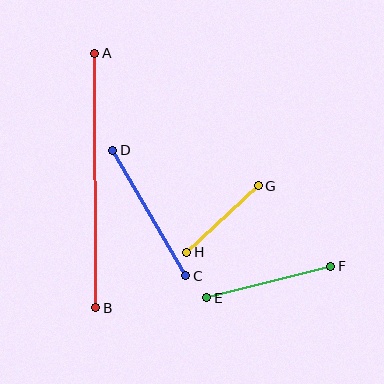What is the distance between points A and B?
The distance is approximately 255 pixels.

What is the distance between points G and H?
The distance is approximately 97 pixels.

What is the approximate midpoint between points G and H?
The midpoint is at approximately (223, 219) pixels.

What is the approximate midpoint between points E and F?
The midpoint is at approximately (269, 282) pixels.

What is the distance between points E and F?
The distance is approximately 128 pixels.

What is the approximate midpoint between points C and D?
The midpoint is at approximately (149, 213) pixels.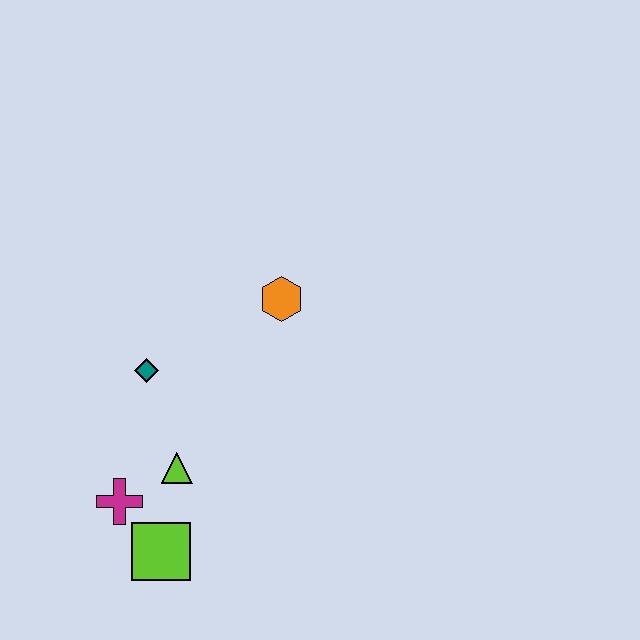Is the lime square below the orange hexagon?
Yes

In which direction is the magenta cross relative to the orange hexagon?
The magenta cross is below the orange hexagon.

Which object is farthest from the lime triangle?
The orange hexagon is farthest from the lime triangle.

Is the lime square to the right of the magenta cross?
Yes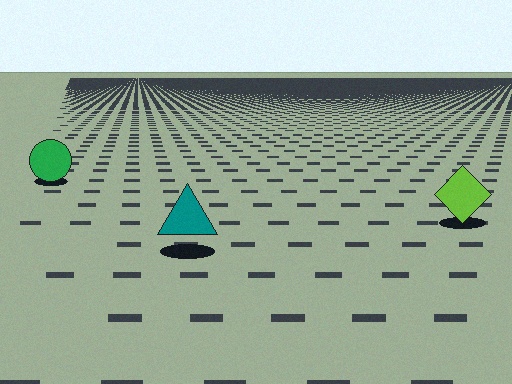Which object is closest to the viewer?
The teal triangle is closest. The texture marks near it are larger and more spread out.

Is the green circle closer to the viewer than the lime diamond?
No. The lime diamond is closer — you can tell from the texture gradient: the ground texture is coarser near it.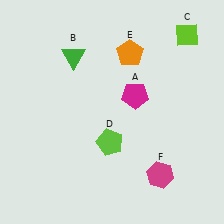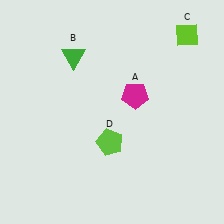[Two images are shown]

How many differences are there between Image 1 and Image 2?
There are 2 differences between the two images.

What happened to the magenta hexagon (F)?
The magenta hexagon (F) was removed in Image 2. It was in the bottom-right area of Image 1.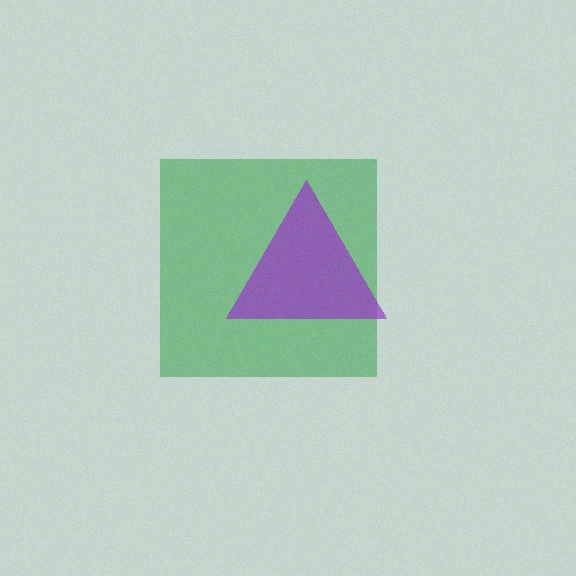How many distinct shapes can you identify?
There are 2 distinct shapes: a green square, a purple triangle.